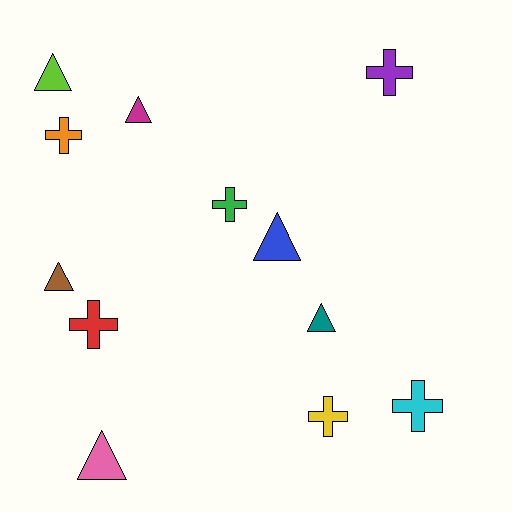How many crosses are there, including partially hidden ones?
There are 6 crosses.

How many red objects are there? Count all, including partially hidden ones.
There is 1 red object.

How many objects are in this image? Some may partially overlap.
There are 12 objects.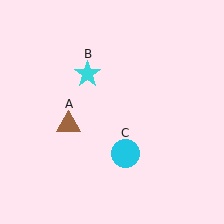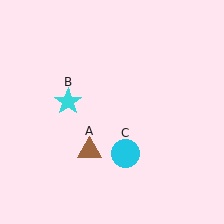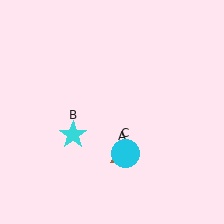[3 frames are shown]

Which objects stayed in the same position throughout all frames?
Cyan circle (object C) remained stationary.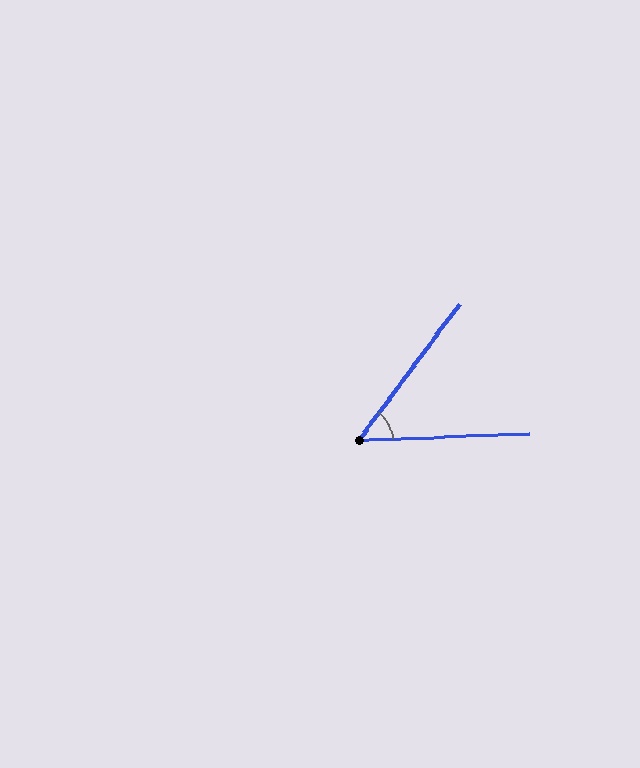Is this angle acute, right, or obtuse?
It is acute.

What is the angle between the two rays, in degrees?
Approximately 51 degrees.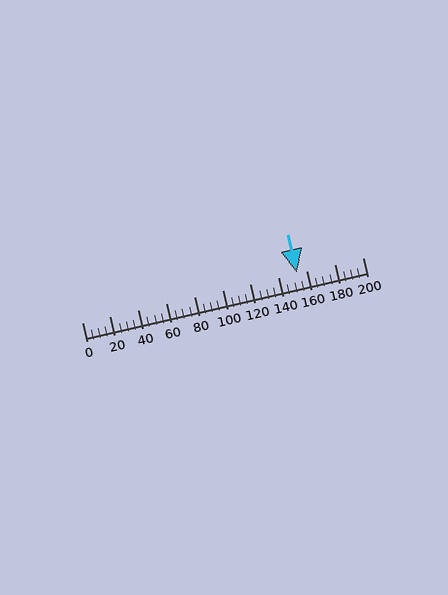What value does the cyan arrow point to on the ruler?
The cyan arrow points to approximately 153.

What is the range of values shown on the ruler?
The ruler shows values from 0 to 200.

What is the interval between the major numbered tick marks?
The major tick marks are spaced 20 units apart.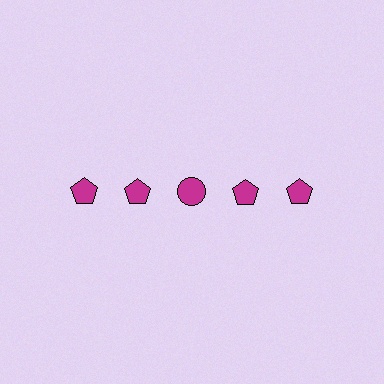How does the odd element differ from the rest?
It has a different shape: circle instead of pentagon.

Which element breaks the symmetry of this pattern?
The magenta circle in the top row, center column breaks the symmetry. All other shapes are magenta pentagons.